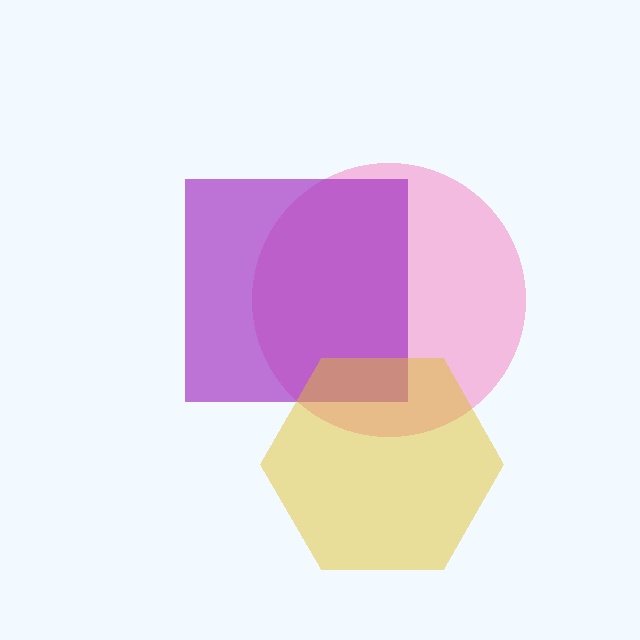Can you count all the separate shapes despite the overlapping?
Yes, there are 3 separate shapes.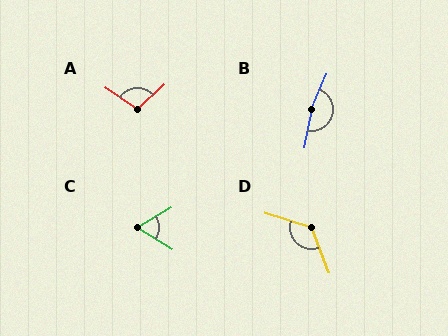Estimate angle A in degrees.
Approximately 104 degrees.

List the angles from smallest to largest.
C (62°), A (104°), D (128°), B (167°).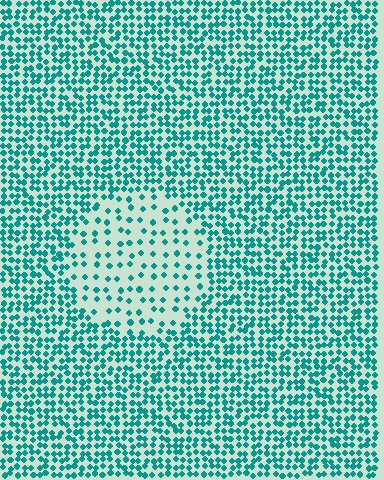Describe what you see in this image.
The image contains small teal elements arranged at two different densities. A circle-shaped region is visible where the elements are less densely packed than the surrounding area.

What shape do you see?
I see a circle.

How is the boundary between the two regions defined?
The boundary is defined by a change in element density (approximately 2.5x ratio). All elements are the same color, size, and shape.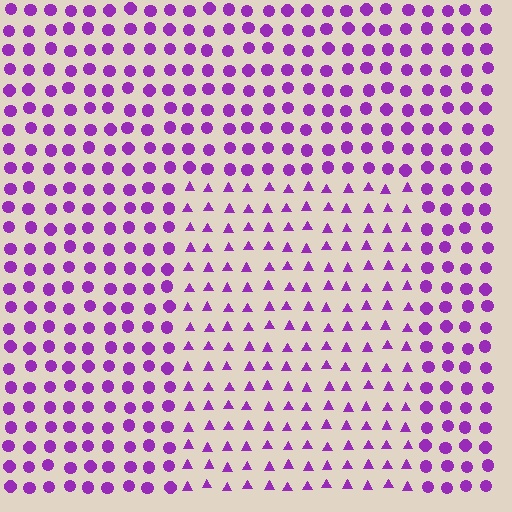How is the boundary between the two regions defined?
The boundary is defined by a change in element shape: triangles inside vs. circles outside. All elements share the same color and spacing.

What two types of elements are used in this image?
The image uses triangles inside the rectangle region and circles outside it.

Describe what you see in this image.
The image is filled with small purple elements arranged in a uniform grid. A rectangle-shaped region contains triangles, while the surrounding area contains circles. The boundary is defined purely by the change in element shape.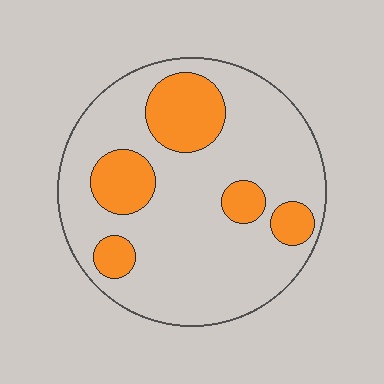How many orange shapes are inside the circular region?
5.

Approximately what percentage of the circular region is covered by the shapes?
Approximately 25%.